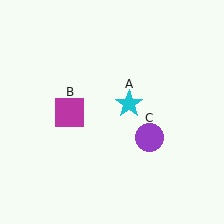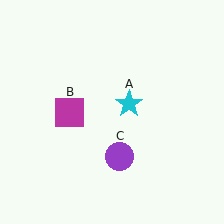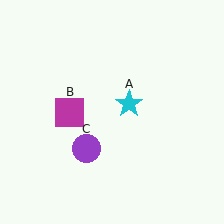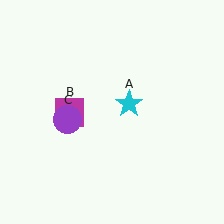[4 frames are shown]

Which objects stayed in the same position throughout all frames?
Cyan star (object A) and magenta square (object B) remained stationary.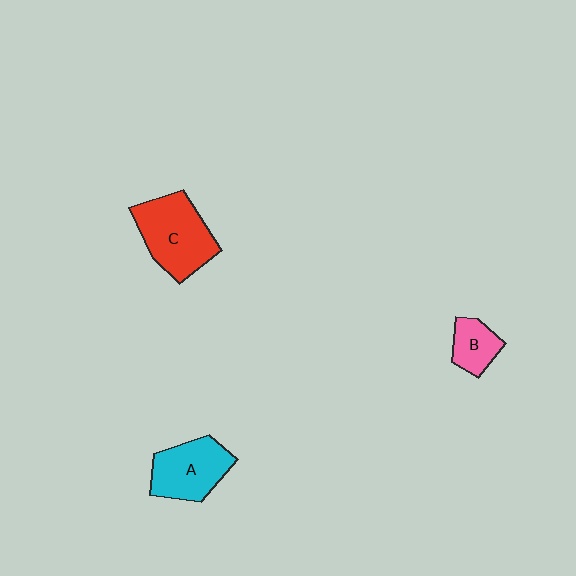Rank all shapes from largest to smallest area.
From largest to smallest: C (red), A (cyan), B (pink).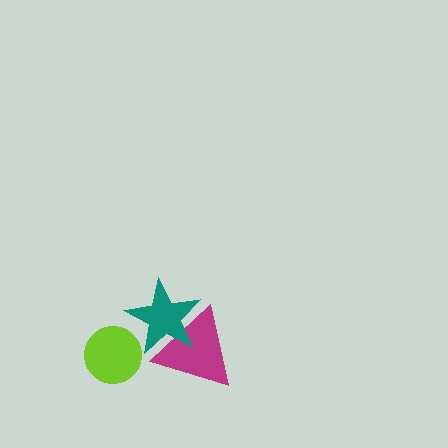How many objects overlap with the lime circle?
0 objects overlap with the lime circle.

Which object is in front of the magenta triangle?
The teal star is in front of the magenta triangle.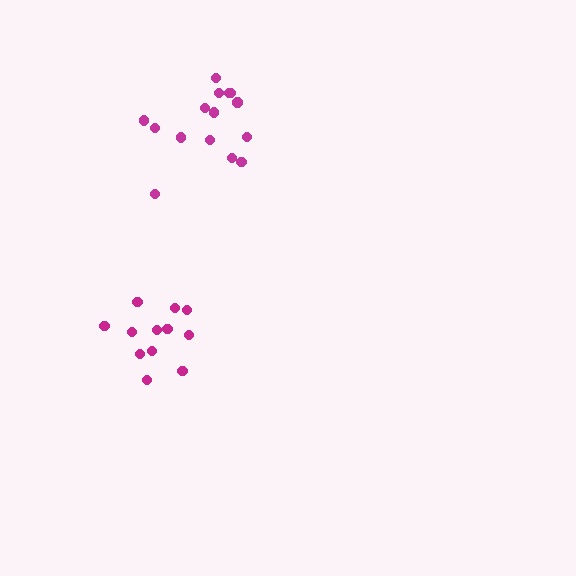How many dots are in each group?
Group 1: 15 dots, Group 2: 12 dots (27 total).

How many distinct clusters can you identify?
There are 2 distinct clusters.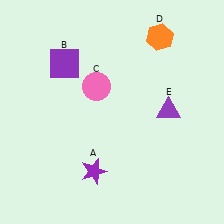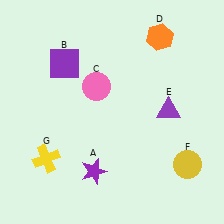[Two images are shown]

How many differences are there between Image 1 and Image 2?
There are 2 differences between the two images.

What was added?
A yellow circle (F), a yellow cross (G) were added in Image 2.